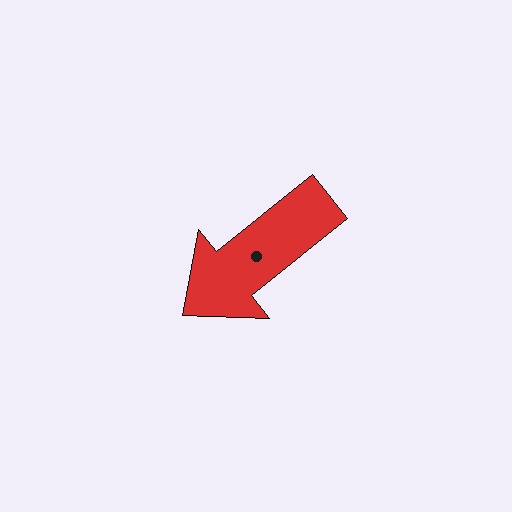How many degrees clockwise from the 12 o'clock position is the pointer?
Approximately 231 degrees.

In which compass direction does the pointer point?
Southwest.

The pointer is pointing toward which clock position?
Roughly 8 o'clock.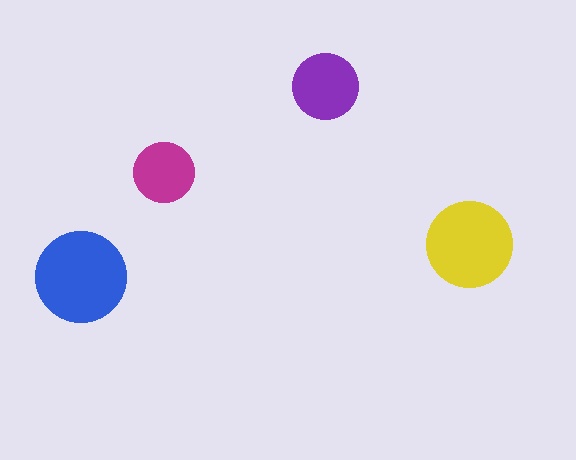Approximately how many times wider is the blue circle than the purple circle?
About 1.5 times wider.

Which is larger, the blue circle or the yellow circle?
The blue one.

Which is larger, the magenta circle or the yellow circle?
The yellow one.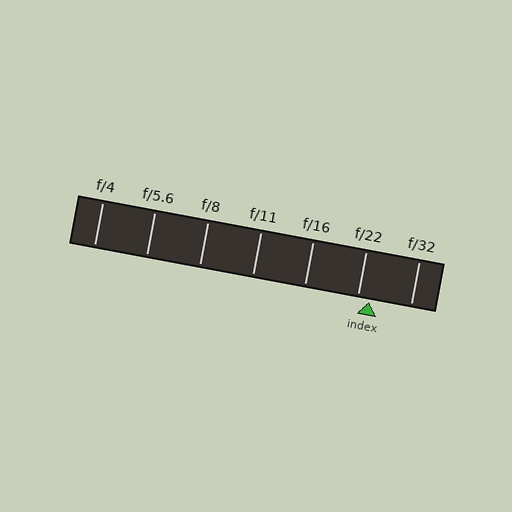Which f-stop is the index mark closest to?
The index mark is closest to f/22.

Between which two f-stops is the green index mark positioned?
The index mark is between f/22 and f/32.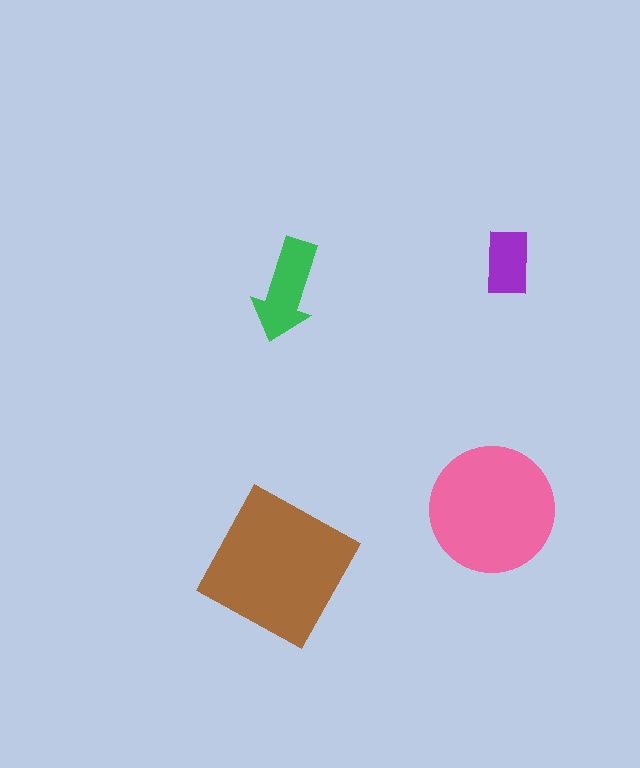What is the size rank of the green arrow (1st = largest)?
3rd.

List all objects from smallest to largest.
The purple rectangle, the green arrow, the pink circle, the brown square.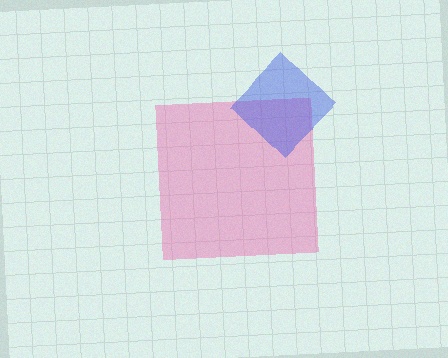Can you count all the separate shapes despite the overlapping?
Yes, there are 2 separate shapes.